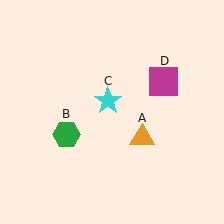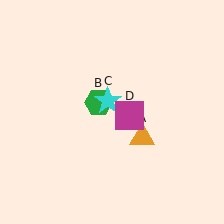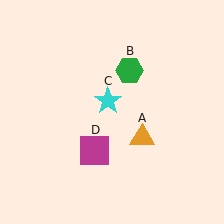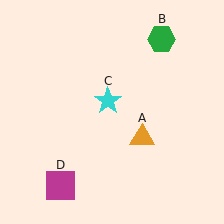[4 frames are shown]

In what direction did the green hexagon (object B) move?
The green hexagon (object B) moved up and to the right.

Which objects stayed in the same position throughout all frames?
Orange triangle (object A) and cyan star (object C) remained stationary.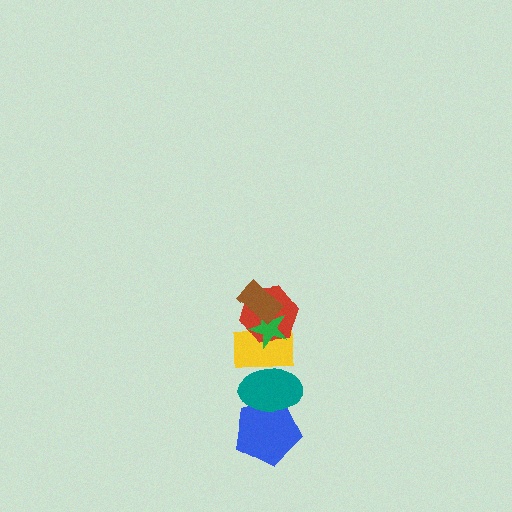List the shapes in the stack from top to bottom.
From top to bottom: the brown rectangle, the green star, the red hexagon, the yellow rectangle, the teal ellipse, the blue pentagon.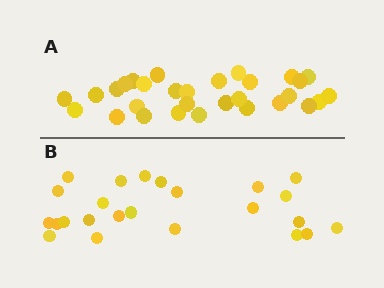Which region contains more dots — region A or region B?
Region A (the top region) has more dots.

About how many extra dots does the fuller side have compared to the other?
Region A has about 6 more dots than region B.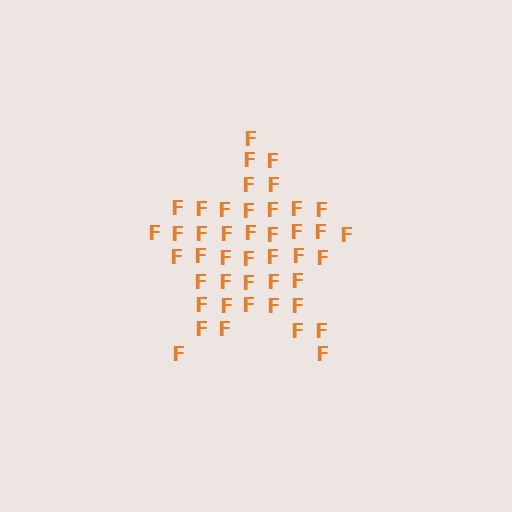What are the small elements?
The small elements are letter F's.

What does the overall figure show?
The overall figure shows a star.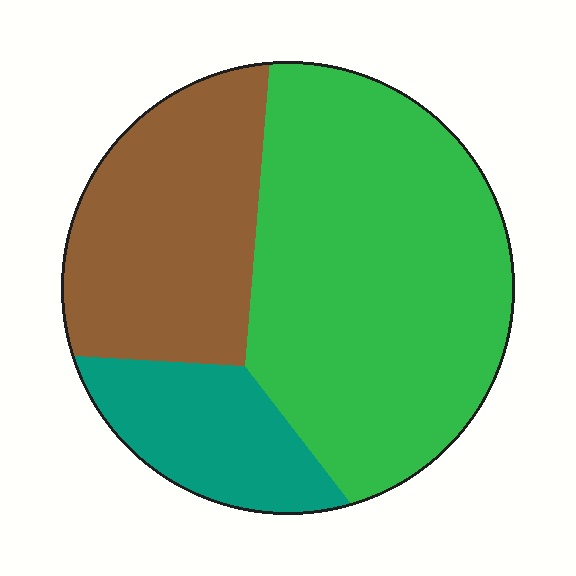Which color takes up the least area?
Teal, at roughly 15%.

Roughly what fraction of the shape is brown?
Brown covers around 30% of the shape.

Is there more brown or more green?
Green.